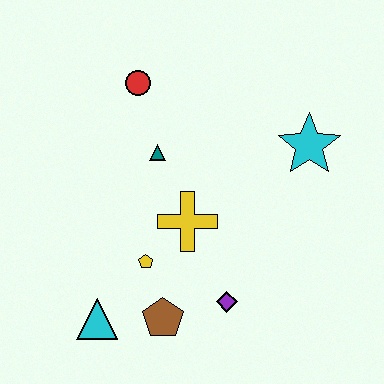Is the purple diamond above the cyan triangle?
Yes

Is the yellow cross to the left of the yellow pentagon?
No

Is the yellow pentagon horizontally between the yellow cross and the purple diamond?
No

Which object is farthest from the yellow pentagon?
The cyan star is farthest from the yellow pentagon.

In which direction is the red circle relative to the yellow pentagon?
The red circle is above the yellow pentagon.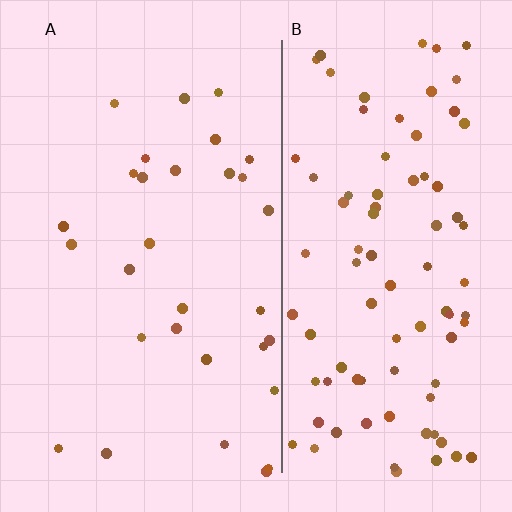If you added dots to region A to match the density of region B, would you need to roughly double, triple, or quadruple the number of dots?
Approximately triple.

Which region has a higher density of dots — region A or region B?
B (the right).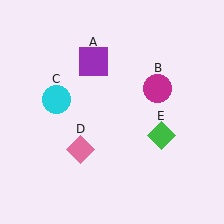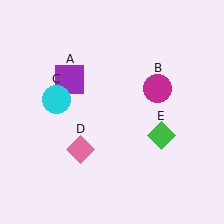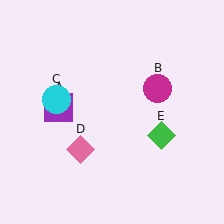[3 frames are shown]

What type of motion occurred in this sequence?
The purple square (object A) rotated counterclockwise around the center of the scene.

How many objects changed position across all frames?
1 object changed position: purple square (object A).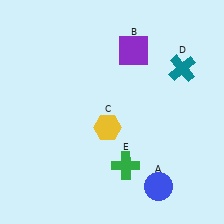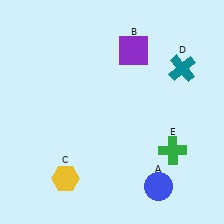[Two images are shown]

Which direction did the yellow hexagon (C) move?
The yellow hexagon (C) moved down.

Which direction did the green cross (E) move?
The green cross (E) moved right.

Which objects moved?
The objects that moved are: the yellow hexagon (C), the green cross (E).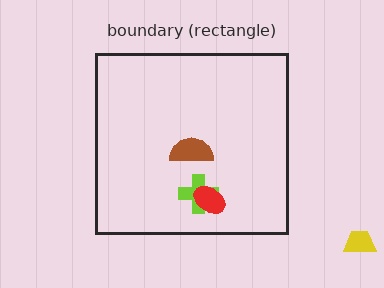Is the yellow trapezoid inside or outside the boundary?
Outside.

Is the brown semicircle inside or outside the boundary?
Inside.